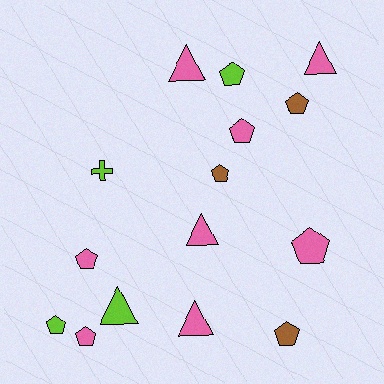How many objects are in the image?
There are 15 objects.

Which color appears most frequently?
Pink, with 8 objects.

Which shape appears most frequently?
Pentagon, with 9 objects.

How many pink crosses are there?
There are no pink crosses.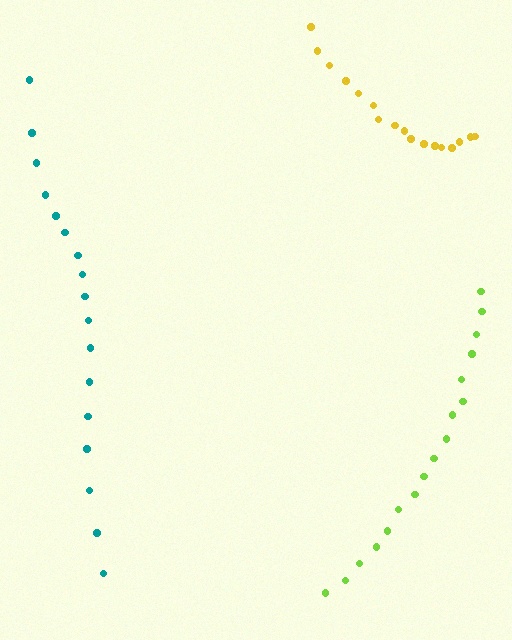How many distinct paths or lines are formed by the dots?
There are 3 distinct paths.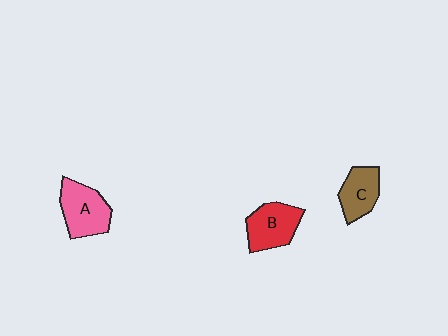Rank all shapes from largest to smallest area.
From largest to smallest: A (pink), B (red), C (brown).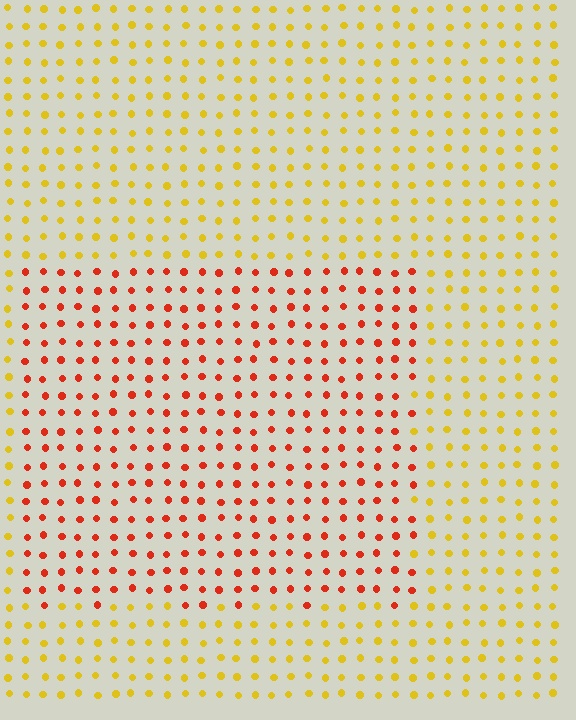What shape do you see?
I see a rectangle.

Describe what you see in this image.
The image is filled with small yellow elements in a uniform arrangement. A rectangle-shaped region is visible where the elements are tinted to a slightly different hue, forming a subtle color boundary.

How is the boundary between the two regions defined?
The boundary is defined purely by a slight shift in hue (about 46 degrees). Spacing, size, and orientation are identical on both sides.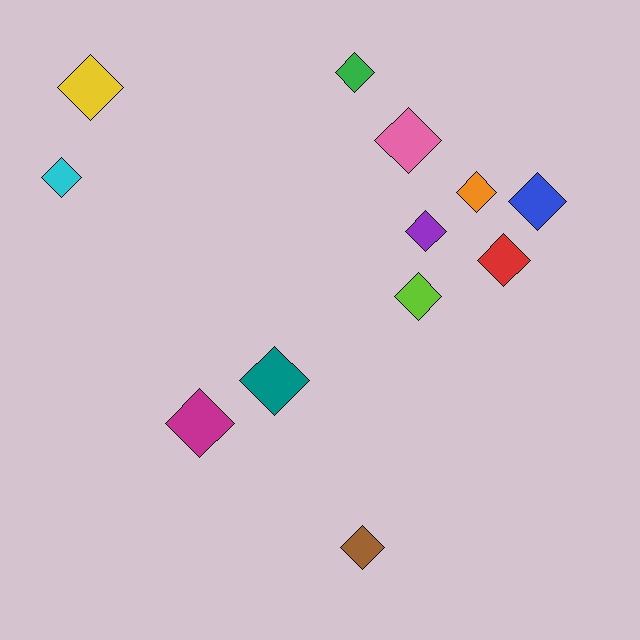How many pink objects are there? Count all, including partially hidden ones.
There is 1 pink object.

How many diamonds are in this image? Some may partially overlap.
There are 12 diamonds.